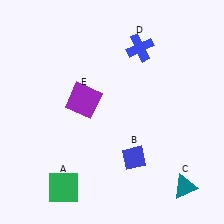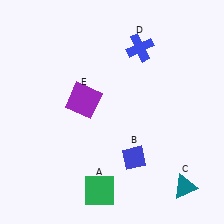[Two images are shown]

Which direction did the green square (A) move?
The green square (A) moved right.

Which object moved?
The green square (A) moved right.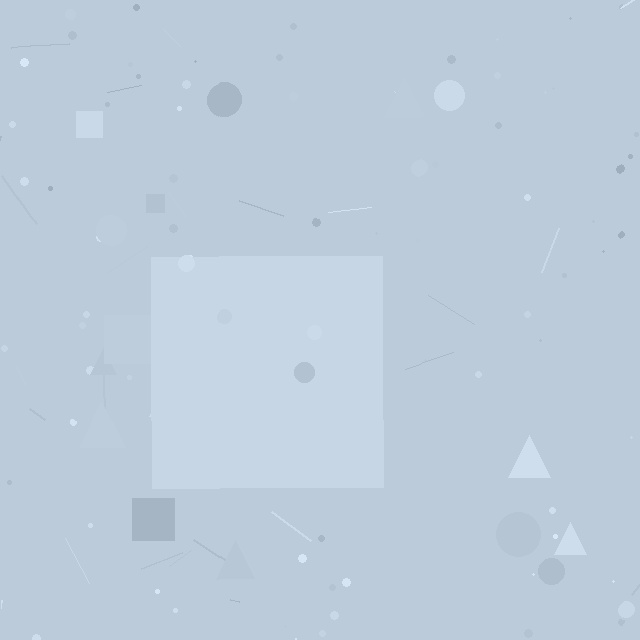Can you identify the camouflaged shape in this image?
The camouflaged shape is a square.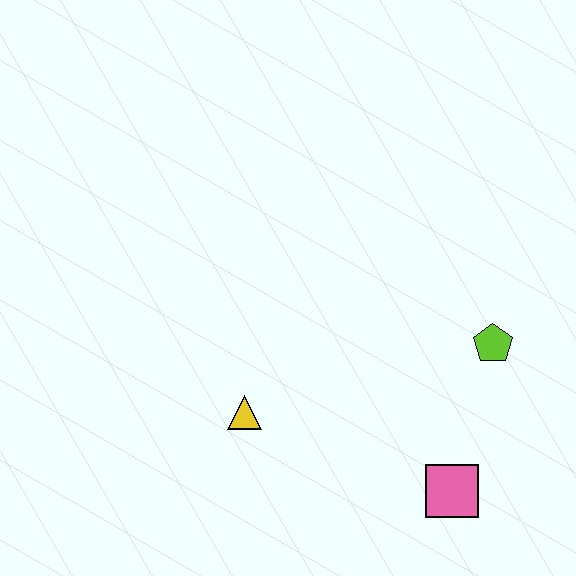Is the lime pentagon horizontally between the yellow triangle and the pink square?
No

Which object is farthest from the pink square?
The yellow triangle is farthest from the pink square.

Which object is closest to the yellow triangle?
The pink square is closest to the yellow triangle.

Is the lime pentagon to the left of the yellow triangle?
No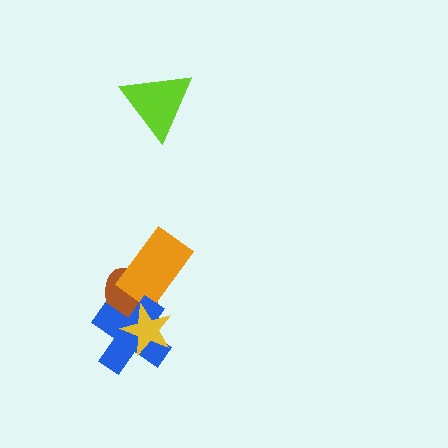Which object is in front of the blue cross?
The yellow star is in front of the blue cross.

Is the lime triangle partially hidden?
No, no other shape covers it.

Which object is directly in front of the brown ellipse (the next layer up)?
The orange rectangle is directly in front of the brown ellipse.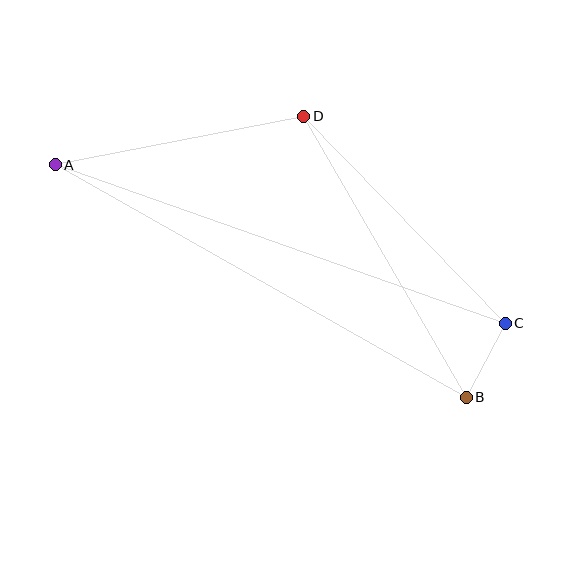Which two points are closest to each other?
Points B and C are closest to each other.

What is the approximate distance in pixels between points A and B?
The distance between A and B is approximately 472 pixels.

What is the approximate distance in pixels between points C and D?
The distance between C and D is approximately 289 pixels.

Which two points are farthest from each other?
Points A and C are farthest from each other.